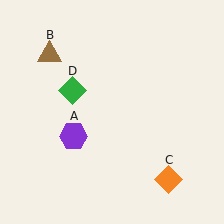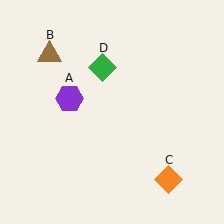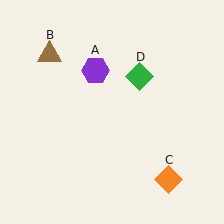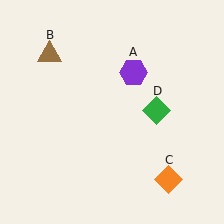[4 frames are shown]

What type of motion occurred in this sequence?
The purple hexagon (object A), green diamond (object D) rotated clockwise around the center of the scene.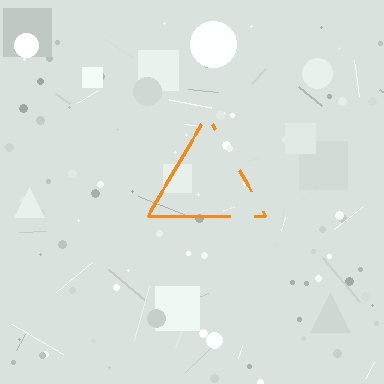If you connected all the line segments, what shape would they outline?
They would outline a triangle.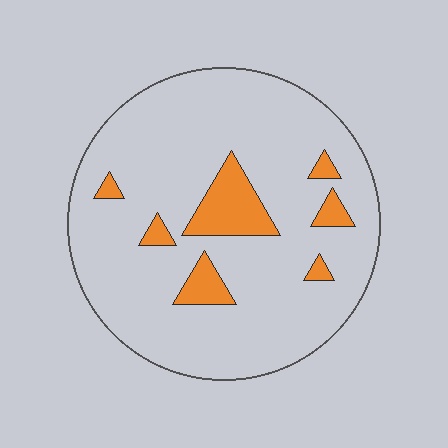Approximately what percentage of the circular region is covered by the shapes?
Approximately 10%.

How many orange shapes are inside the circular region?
7.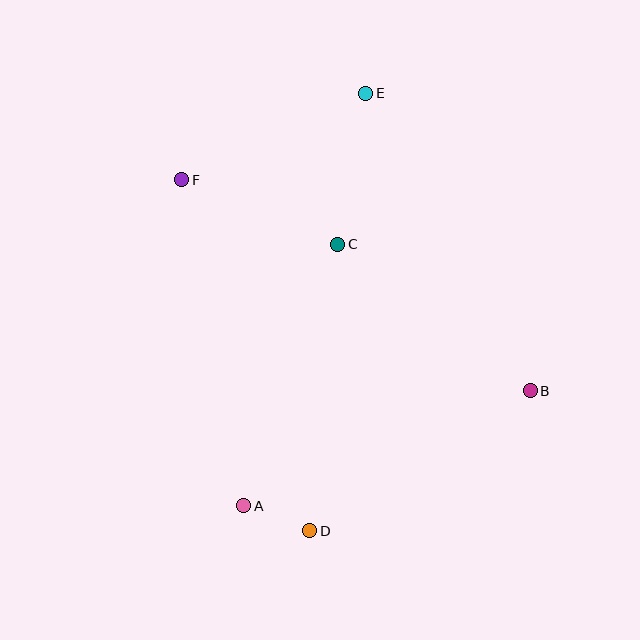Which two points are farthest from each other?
Points D and E are farthest from each other.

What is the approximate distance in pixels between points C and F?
The distance between C and F is approximately 169 pixels.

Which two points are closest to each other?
Points A and D are closest to each other.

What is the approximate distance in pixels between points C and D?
The distance between C and D is approximately 288 pixels.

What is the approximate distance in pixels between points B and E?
The distance between B and E is approximately 340 pixels.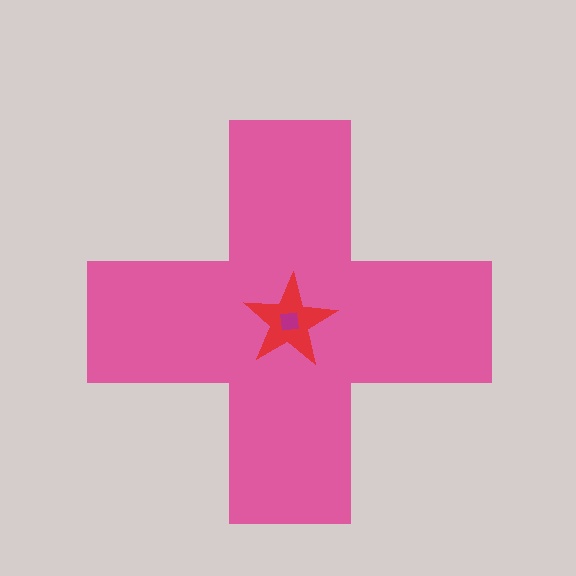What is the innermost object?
The magenta square.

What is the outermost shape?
The pink cross.